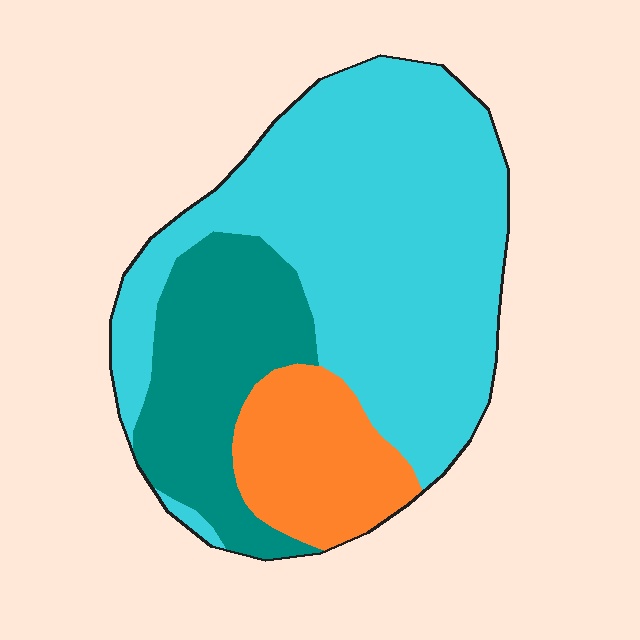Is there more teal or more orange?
Teal.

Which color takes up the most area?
Cyan, at roughly 60%.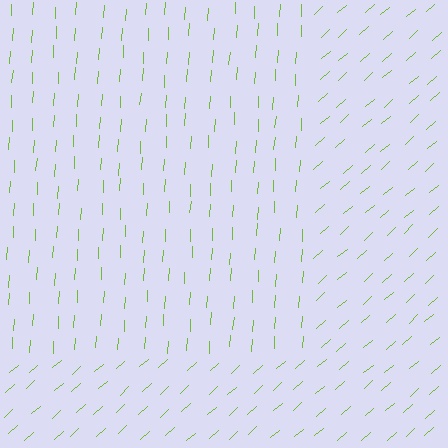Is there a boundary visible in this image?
Yes, there is a texture boundary formed by a change in line orientation.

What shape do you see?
I see a rectangle.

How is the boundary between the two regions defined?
The boundary is defined purely by a change in line orientation (approximately 45 degrees difference). All lines are the same color and thickness.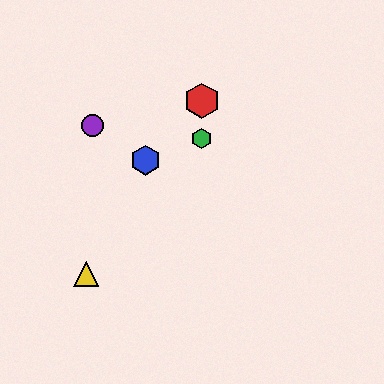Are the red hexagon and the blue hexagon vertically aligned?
No, the red hexagon is at x≈202 and the blue hexagon is at x≈146.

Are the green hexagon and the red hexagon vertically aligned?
Yes, both are at x≈202.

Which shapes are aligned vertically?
The red hexagon, the green hexagon are aligned vertically.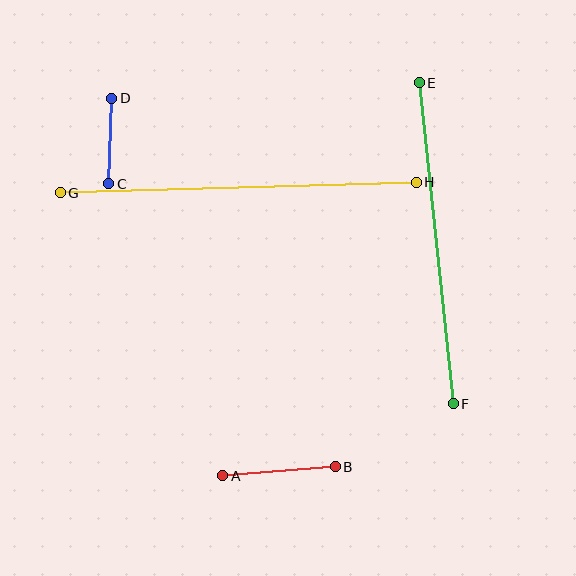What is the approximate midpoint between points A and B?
The midpoint is at approximately (279, 471) pixels.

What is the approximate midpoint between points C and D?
The midpoint is at approximately (110, 141) pixels.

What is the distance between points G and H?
The distance is approximately 356 pixels.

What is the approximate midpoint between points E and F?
The midpoint is at approximately (436, 243) pixels.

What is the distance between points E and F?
The distance is approximately 323 pixels.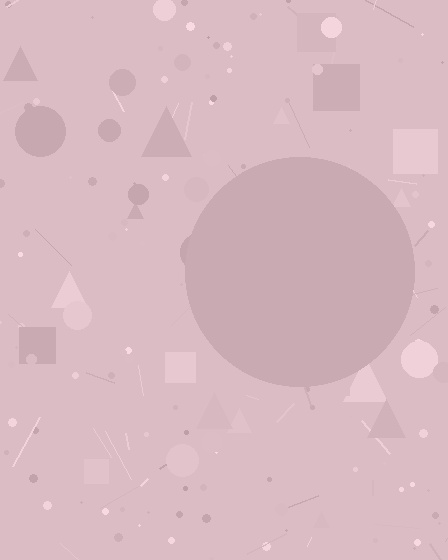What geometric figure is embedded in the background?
A circle is embedded in the background.